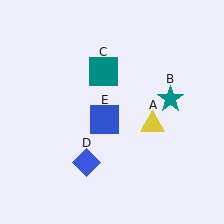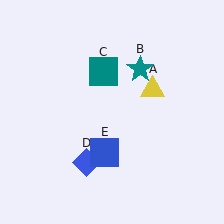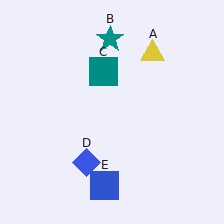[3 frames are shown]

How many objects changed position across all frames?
3 objects changed position: yellow triangle (object A), teal star (object B), blue square (object E).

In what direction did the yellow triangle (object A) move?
The yellow triangle (object A) moved up.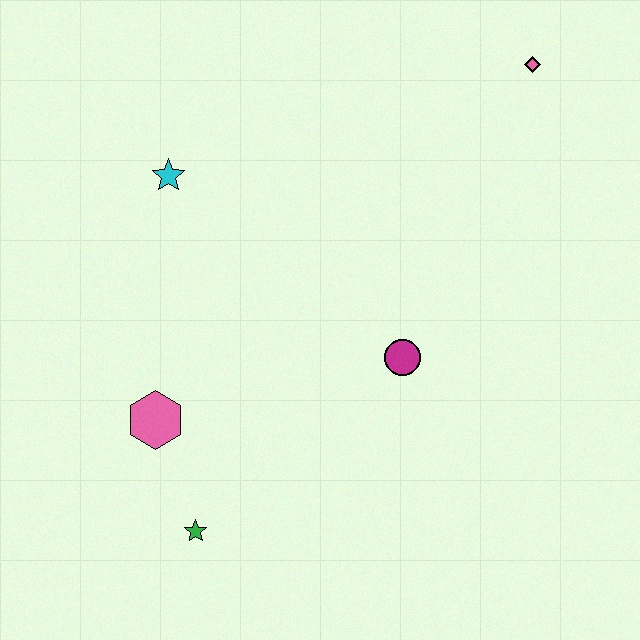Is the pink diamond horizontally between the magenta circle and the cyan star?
No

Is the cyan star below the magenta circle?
No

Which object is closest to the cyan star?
The pink hexagon is closest to the cyan star.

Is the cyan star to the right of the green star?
No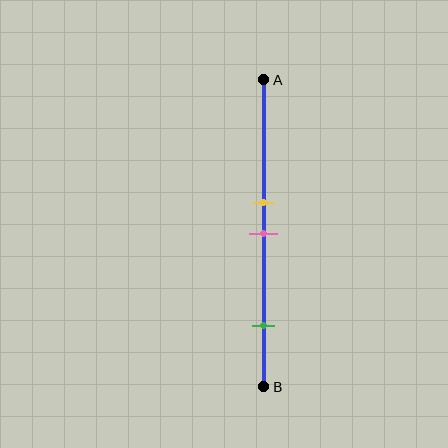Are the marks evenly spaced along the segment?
No, the marks are not evenly spaced.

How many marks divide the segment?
There are 3 marks dividing the segment.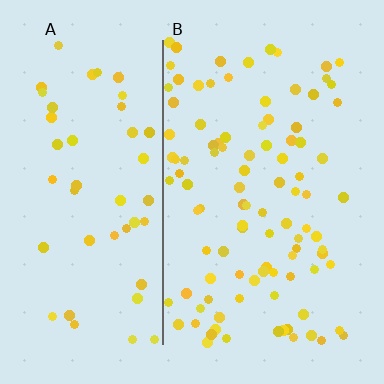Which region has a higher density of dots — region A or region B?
B (the right).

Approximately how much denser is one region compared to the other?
Approximately 2.0× — region B over region A.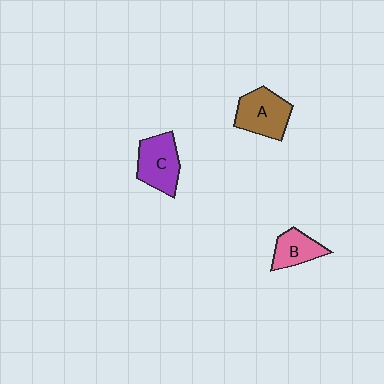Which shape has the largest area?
Shape A (brown).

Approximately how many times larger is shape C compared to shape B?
Approximately 1.4 times.